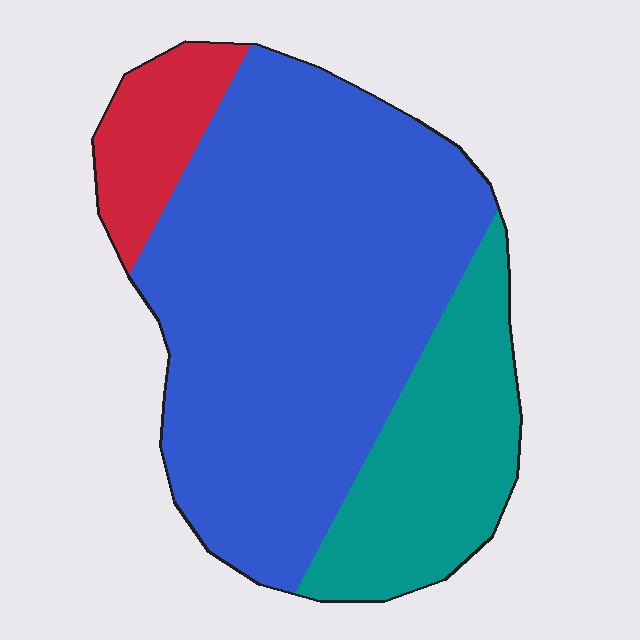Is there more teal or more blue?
Blue.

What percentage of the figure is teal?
Teal takes up less than a quarter of the figure.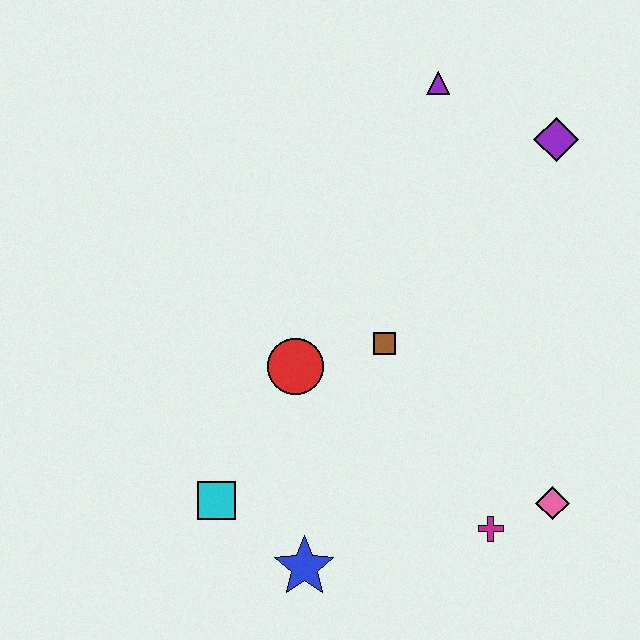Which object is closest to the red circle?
The brown square is closest to the red circle.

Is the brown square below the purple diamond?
Yes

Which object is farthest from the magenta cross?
The purple triangle is farthest from the magenta cross.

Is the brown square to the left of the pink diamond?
Yes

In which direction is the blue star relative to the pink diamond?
The blue star is to the left of the pink diamond.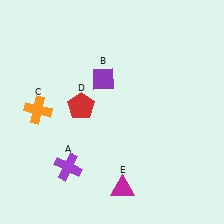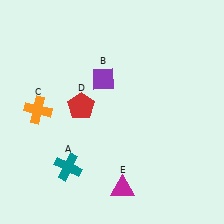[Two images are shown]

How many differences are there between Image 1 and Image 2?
There is 1 difference between the two images.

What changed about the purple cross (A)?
In Image 1, A is purple. In Image 2, it changed to teal.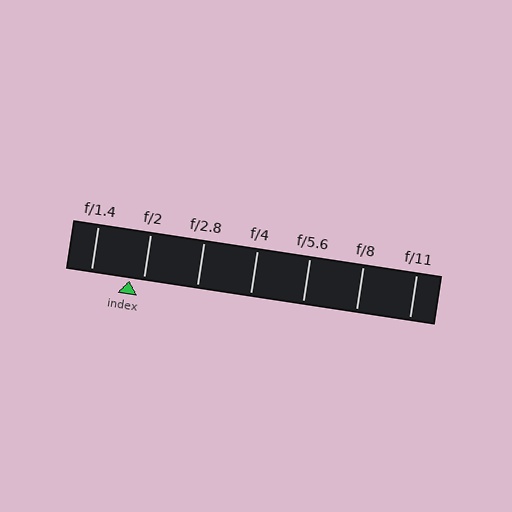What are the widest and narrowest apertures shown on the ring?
The widest aperture shown is f/1.4 and the narrowest is f/11.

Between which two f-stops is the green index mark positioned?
The index mark is between f/1.4 and f/2.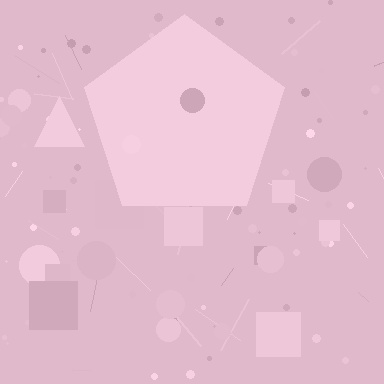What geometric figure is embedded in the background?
A pentagon is embedded in the background.